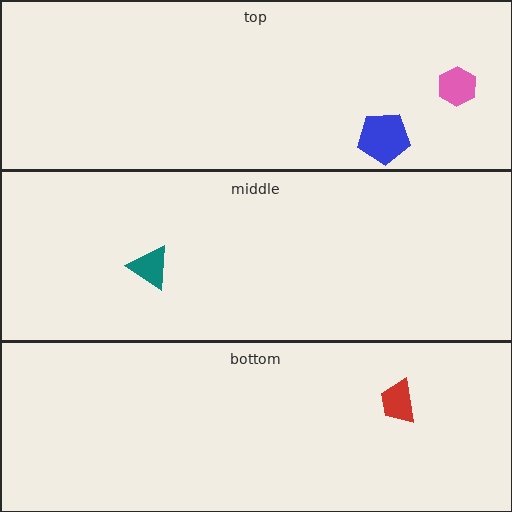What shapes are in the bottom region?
The red trapezoid.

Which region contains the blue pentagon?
The top region.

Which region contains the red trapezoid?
The bottom region.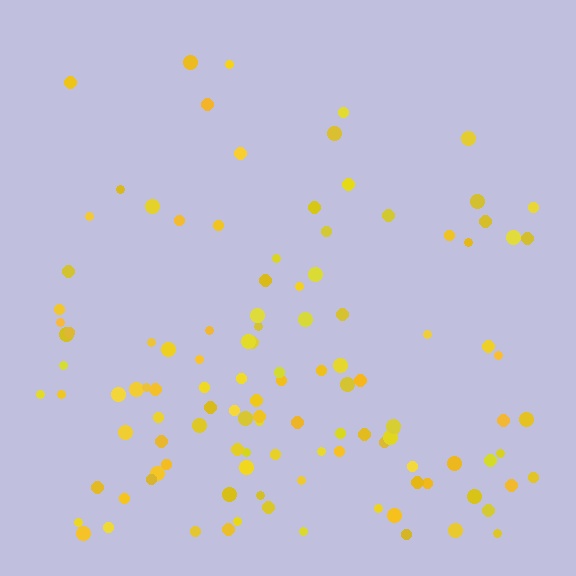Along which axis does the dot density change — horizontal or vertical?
Vertical.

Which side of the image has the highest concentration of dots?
The bottom.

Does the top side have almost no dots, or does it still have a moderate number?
Still a moderate number, just noticeably fewer than the bottom.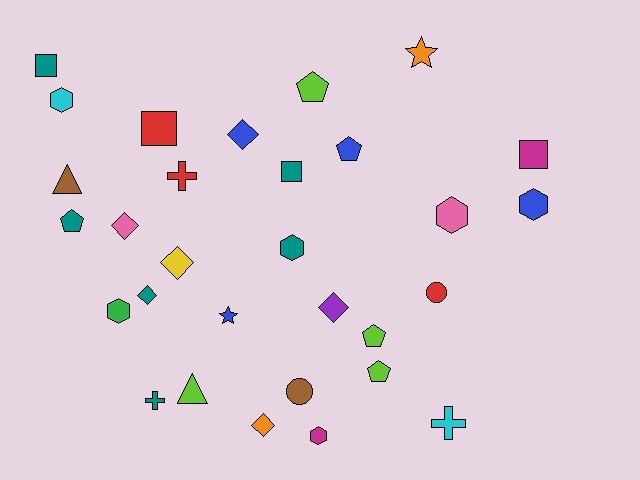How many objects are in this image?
There are 30 objects.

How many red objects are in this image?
There are 3 red objects.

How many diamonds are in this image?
There are 6 diamonds.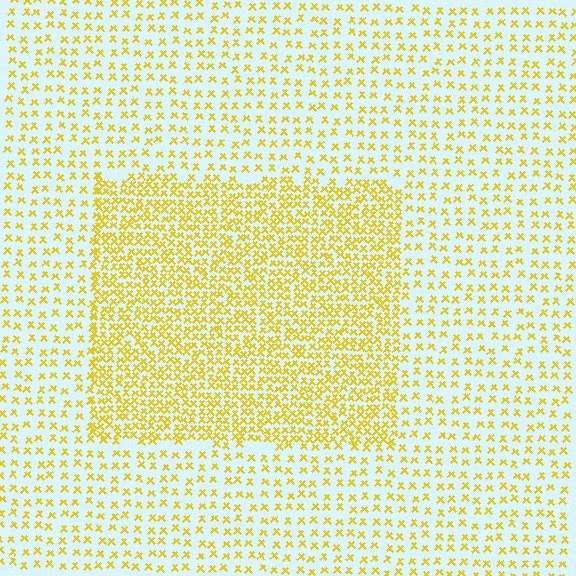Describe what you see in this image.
The image contains small yellow elements arranged at two different densities. A rectangle-shaped region is visible where the elements are more densely packed than the surrounding area.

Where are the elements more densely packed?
The elements are more densely packed inside the rectangle boundary.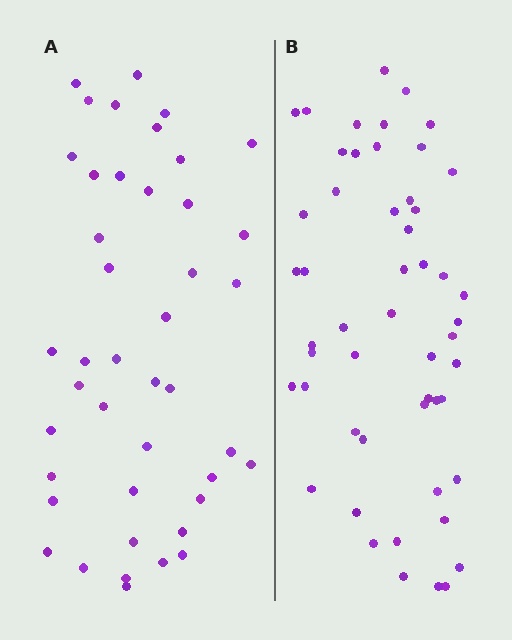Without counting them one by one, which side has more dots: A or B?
Region B (the right region) has more dots.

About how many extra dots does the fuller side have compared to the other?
Region B has roughly 8 or so more dots than region A.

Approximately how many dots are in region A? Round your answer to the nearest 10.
About 40 dots. (The exact count is 43, which rounds to 40.)